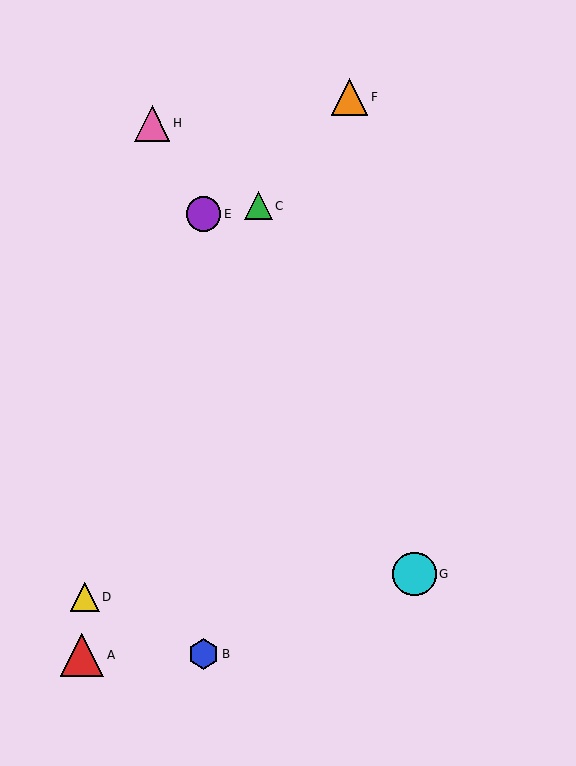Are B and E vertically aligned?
Yes, both are at x≈203.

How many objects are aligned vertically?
2 objects (B, E) are aligned vertically.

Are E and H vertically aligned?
No, E is at x≈203 and H is at x≈152.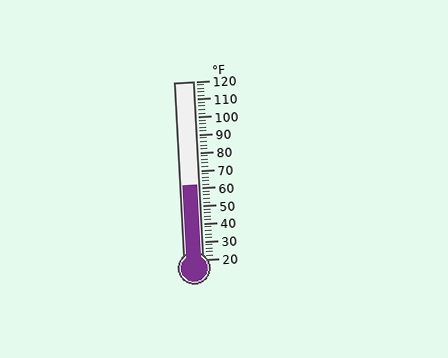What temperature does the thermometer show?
The thermometer shows approximately 62°F.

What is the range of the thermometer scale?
The thermometer scale ranges from 20°F to 120°F.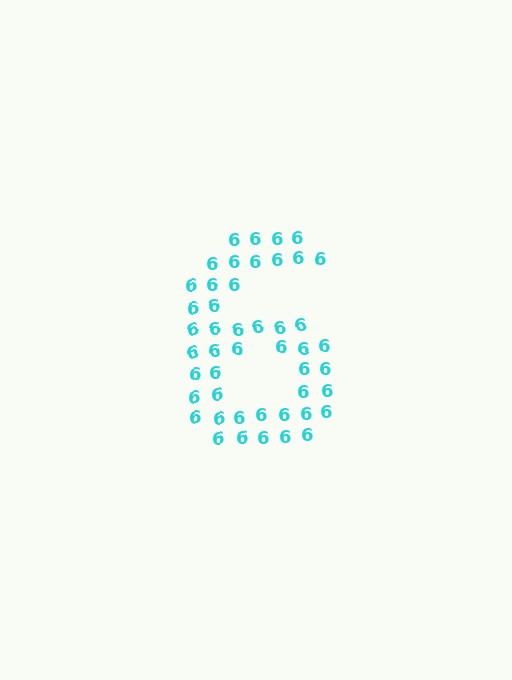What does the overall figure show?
The overall figure shows the digit 6.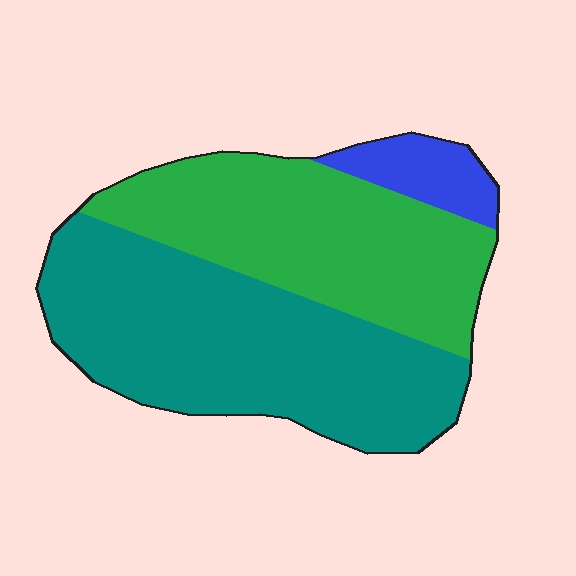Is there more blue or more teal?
Teal.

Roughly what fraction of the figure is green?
Green covers roughly 40% of the figure.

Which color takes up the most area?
Teal, at roughly 50%.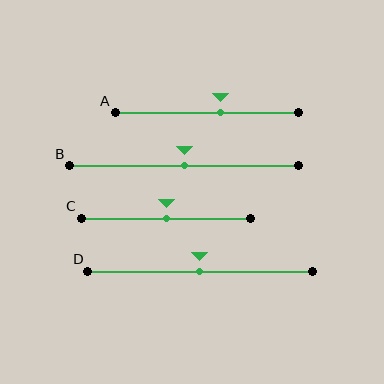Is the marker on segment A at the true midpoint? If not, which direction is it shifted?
No, the marker on segment A is shifted to the right by about 7% of the segment length.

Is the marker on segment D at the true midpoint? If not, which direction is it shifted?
Yes, the marker on segment D is at the true midpoint.